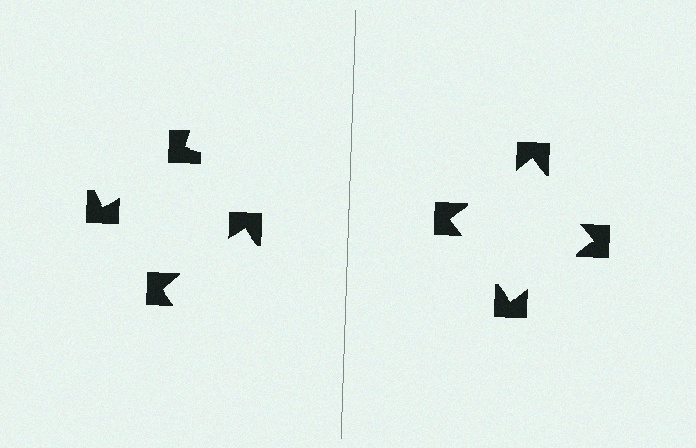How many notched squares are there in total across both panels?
8 — 4 on each side.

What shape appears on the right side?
An illusory square.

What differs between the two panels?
The notched squares are positioned identically on both sides; only the wedge orientations differ. On the right they align to a square; on the left they are misaligned.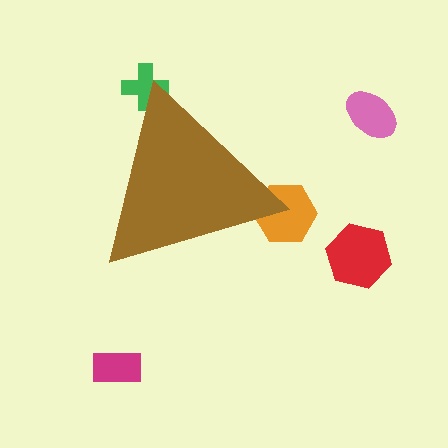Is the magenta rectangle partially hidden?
No, the magenta rectangle is fully visible.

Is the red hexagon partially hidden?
No, the red hexagon is fully visible.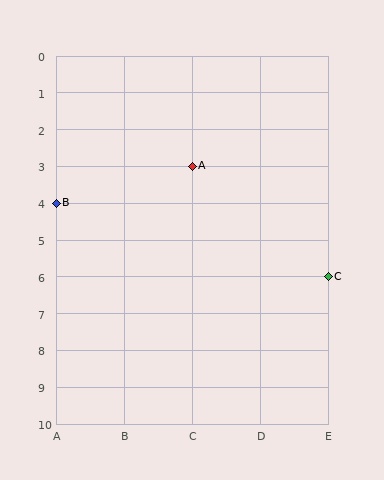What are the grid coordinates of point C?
Point C is at grid coordinates (E, 6).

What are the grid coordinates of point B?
Point B is at grid coordinates (A, 4).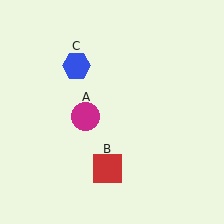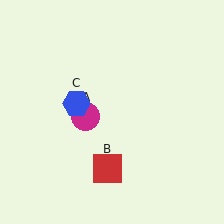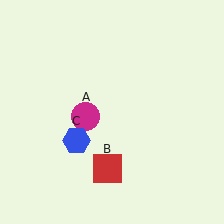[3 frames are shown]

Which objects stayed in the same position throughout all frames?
Magenta circle (object A) and red square (object B) remained stationary.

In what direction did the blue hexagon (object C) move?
The blue hexagon (object C) moved down.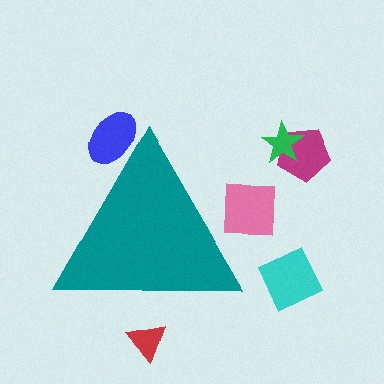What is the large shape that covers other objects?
A teal triangle.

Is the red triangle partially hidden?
Yes, the red triangle is partially hidden behind the teal triangle.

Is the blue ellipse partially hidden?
Yes, the blue ellipse is partially hidden behind the teal triangle.